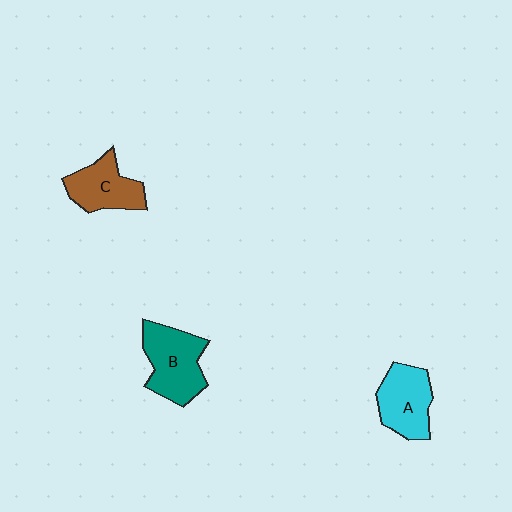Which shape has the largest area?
Shape B (teal).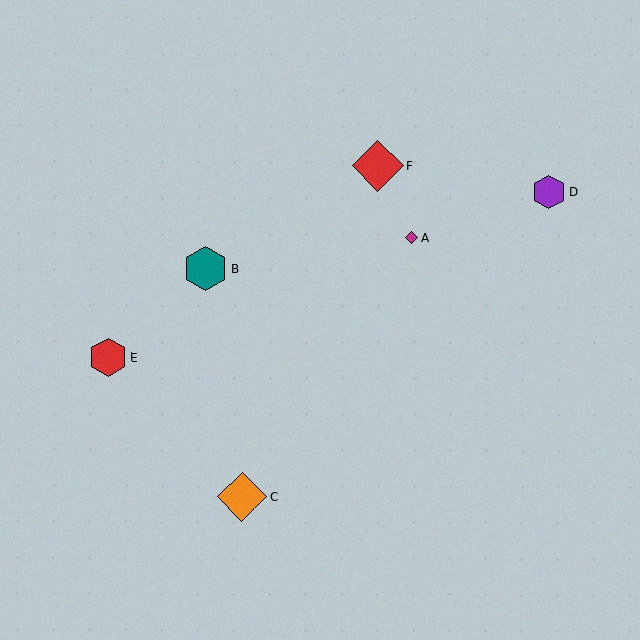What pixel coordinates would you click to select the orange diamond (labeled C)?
Click at (242, 497) to select the orange diamond C.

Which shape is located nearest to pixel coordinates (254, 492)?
The orange diamond (labeled C) at (242, 497) is nearest to that location.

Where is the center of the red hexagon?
The center of the red hexagon is at (108, 358).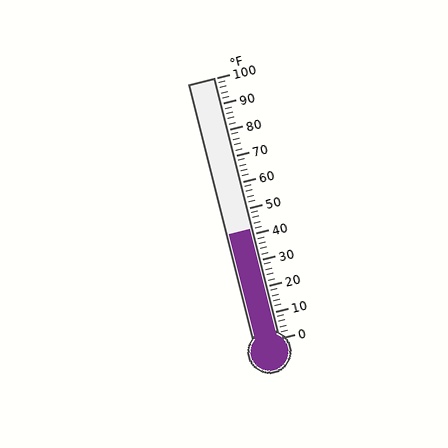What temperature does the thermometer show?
The thermometer shows approximately 42°F.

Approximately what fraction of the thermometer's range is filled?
The thermometer is filled to approximately 40% of its range.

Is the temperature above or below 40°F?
The temperature is above 40°F.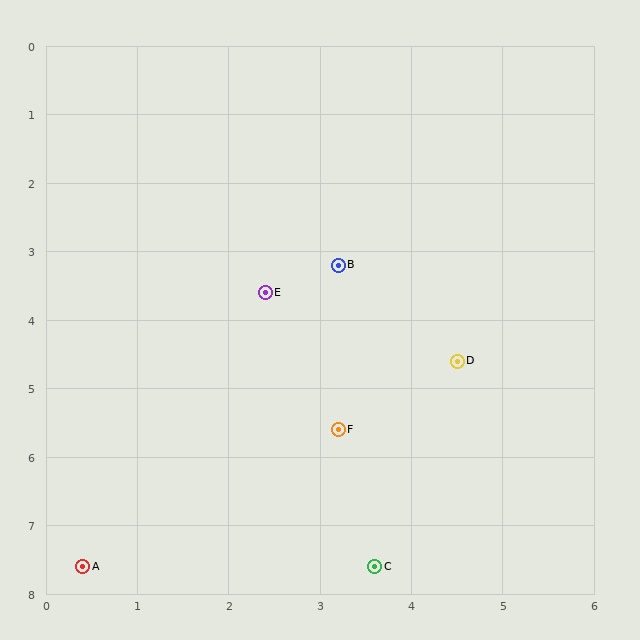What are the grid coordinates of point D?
Point D is at approximately (4.5, 4.6).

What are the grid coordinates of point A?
Point A is at approximately (0.4, 7.6).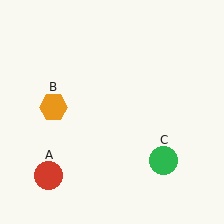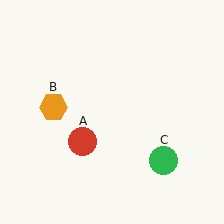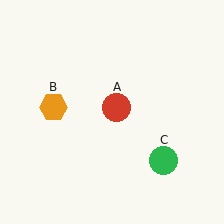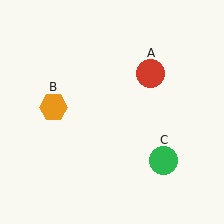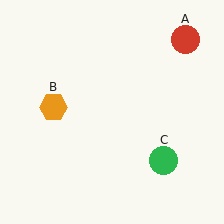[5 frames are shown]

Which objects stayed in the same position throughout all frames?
Orange hexagon (object B) and green circle (object C) remained stationary.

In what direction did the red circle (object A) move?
The red circle (object A) moved up and to the right.